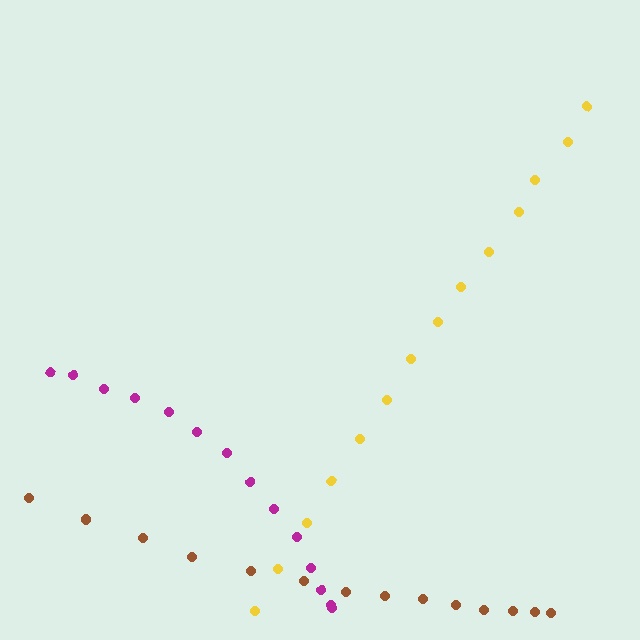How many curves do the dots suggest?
There are 3 distinct paths.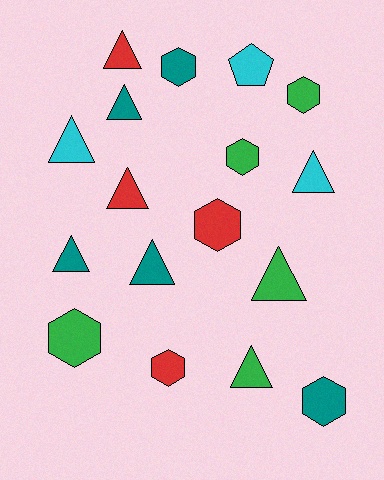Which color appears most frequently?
Teal, with 5 objects.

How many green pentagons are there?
There are no green pentagons.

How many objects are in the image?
There are 17 objects.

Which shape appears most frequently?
Triangle, with 9 objects.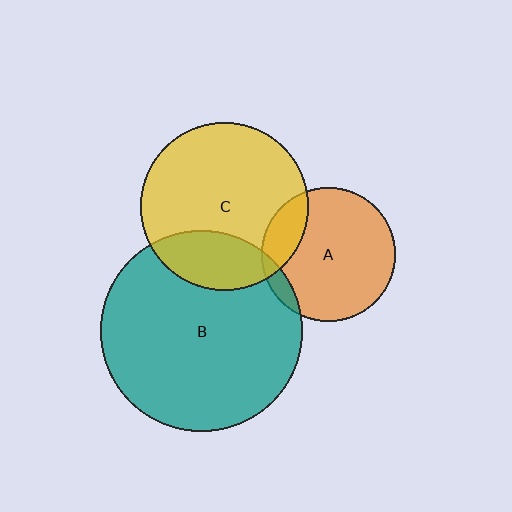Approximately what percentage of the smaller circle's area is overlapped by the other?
Approximately 25%.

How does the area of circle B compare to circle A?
Approximately 2.3 times.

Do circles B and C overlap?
Yes.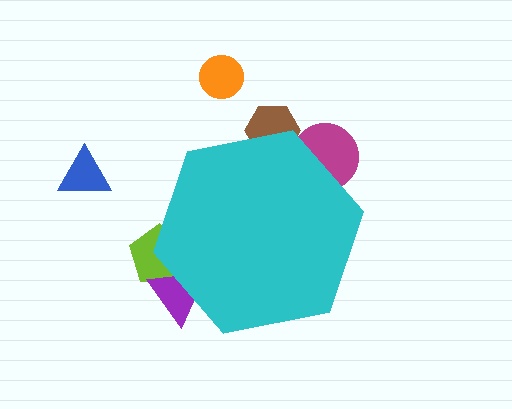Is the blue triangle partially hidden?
No, the blue triangle is fully visible.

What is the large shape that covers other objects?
A cyan hexagon.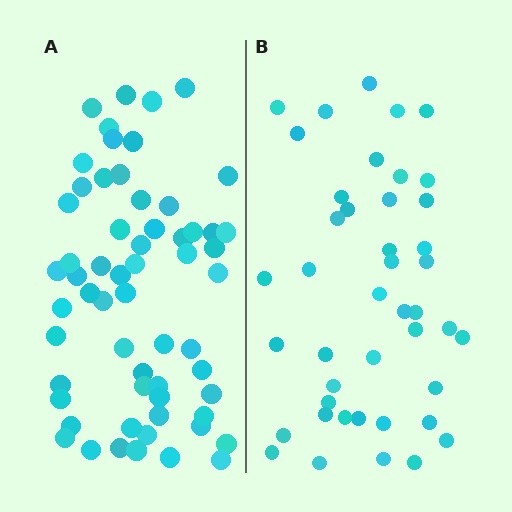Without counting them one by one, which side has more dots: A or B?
Region A (the left region) has more dots.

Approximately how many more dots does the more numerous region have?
Region A has approximately 15 more dots than region B.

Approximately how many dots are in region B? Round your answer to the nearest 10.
About 40 dots. (The exact count is 43, which rounds to 40.)